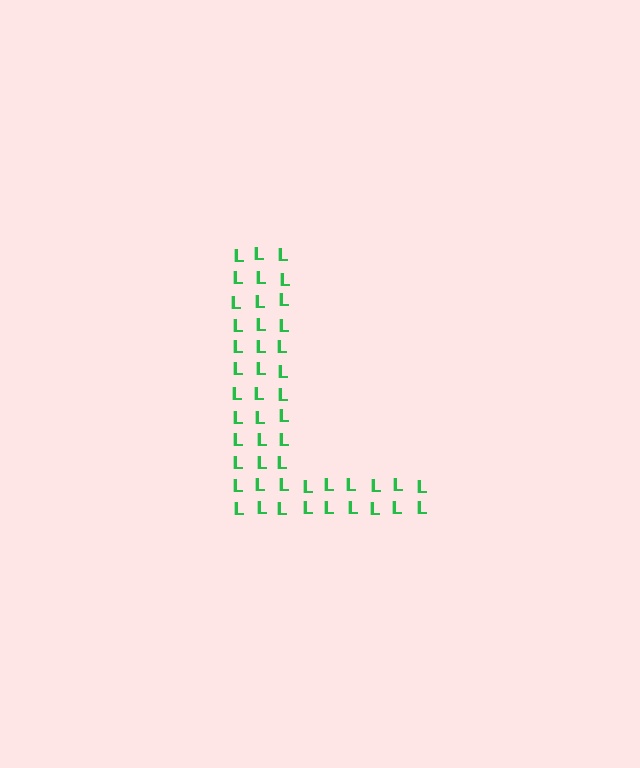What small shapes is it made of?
It is made of small letter L's.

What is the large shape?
The large shape is the letter L.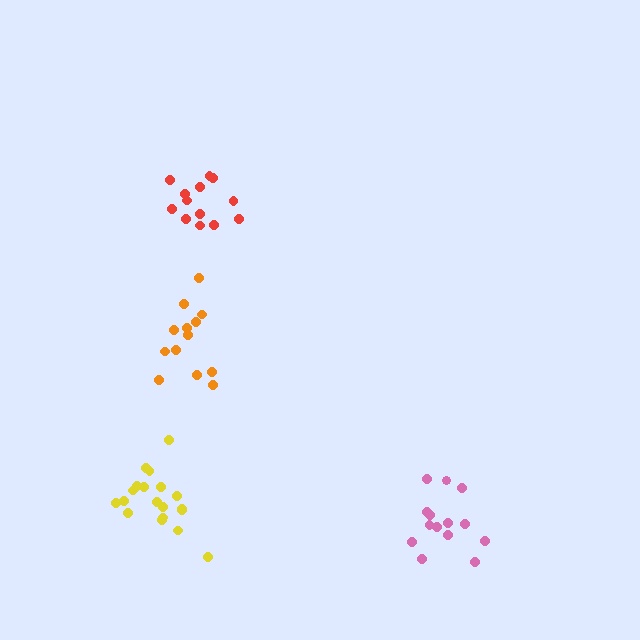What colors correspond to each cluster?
The clusters are colored: red, orange, pink, yellow.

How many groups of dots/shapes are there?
There are 4 groups.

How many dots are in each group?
Group 1: 13 dots, Group 2: 13 dots, Group 3: 14 dots, Group 4: 19 dots (59 total).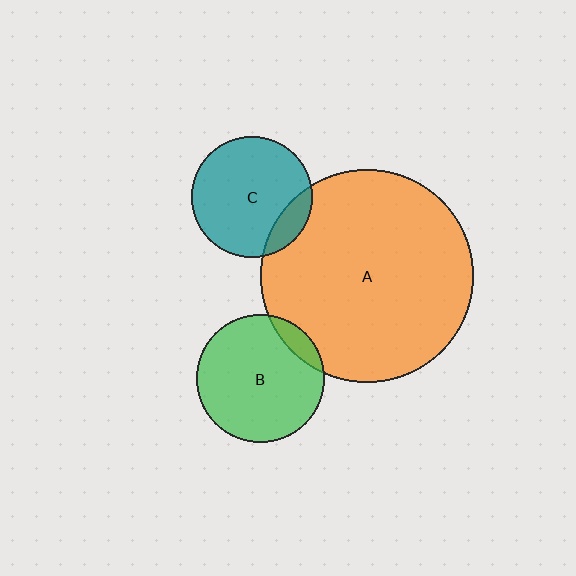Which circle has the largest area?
Circle A (orange).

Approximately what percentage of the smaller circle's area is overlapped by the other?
Approximately 10%.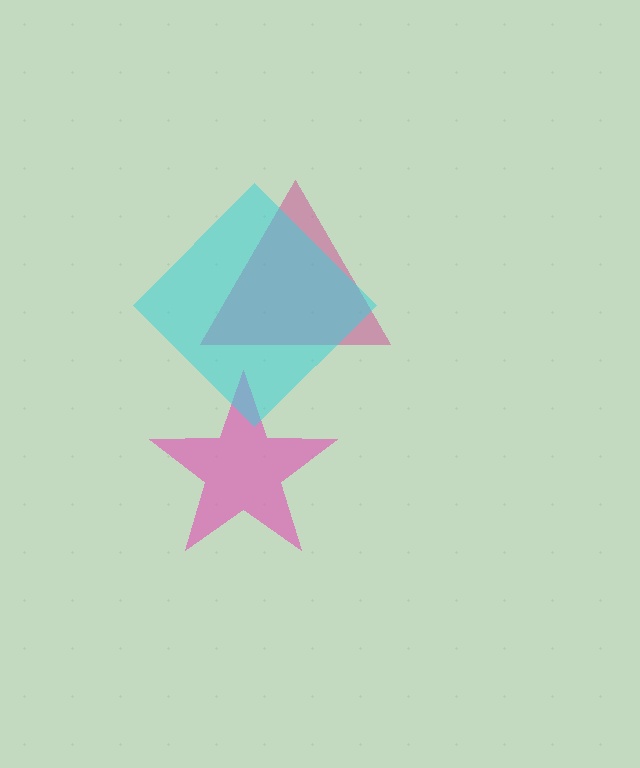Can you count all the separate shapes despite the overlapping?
Yes, there are 3 separate shapes.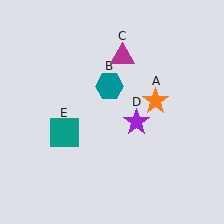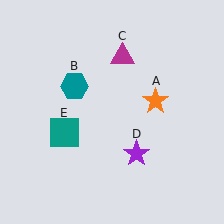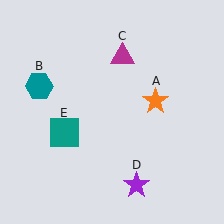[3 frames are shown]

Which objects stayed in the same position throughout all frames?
Orange star (object A) and magenta triangle (object C) and teal square (object E) remained stationary.